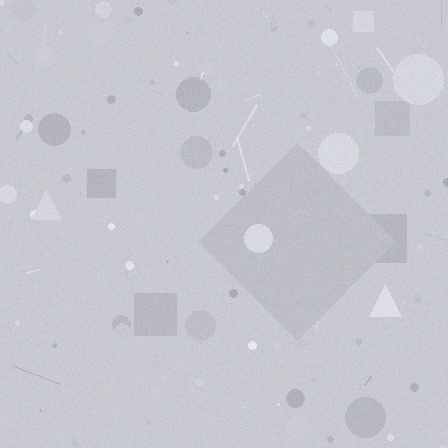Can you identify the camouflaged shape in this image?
The camouflaged shape is a diamond.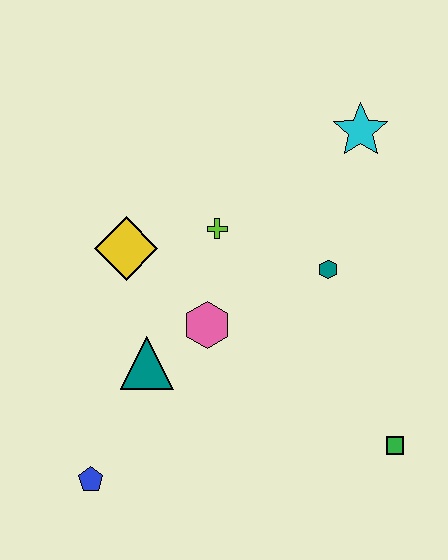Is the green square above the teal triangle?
No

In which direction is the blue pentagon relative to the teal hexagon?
The blue pentagon is to the left of the teal hexagon.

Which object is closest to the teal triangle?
The pink hexagon is closest to the teal triangle.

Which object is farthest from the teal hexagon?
The blue pentagon is farthest from the teal hexagon.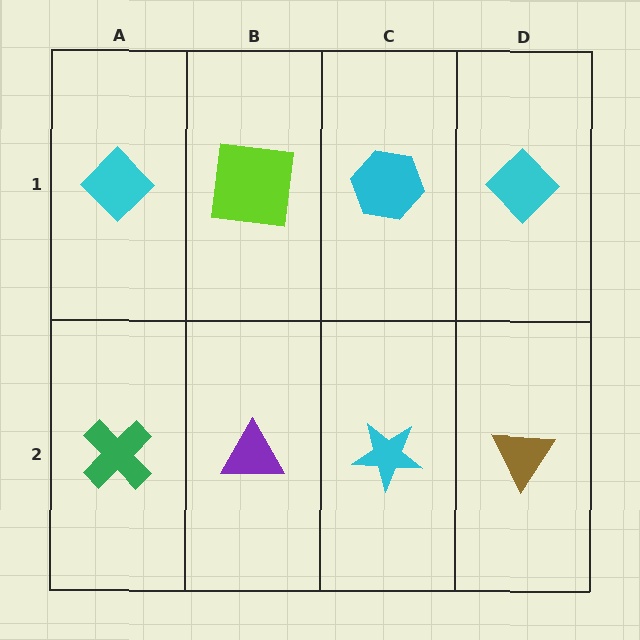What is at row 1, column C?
A cyan hexagon.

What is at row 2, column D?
A brown triangle.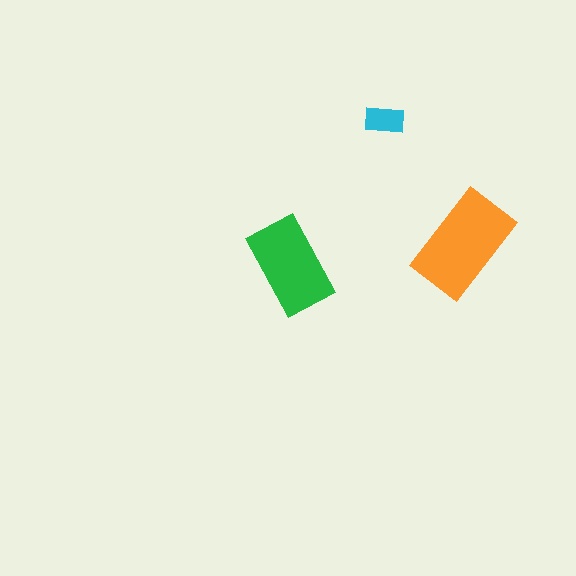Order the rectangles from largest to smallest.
the orange one, the green one, the cyan one.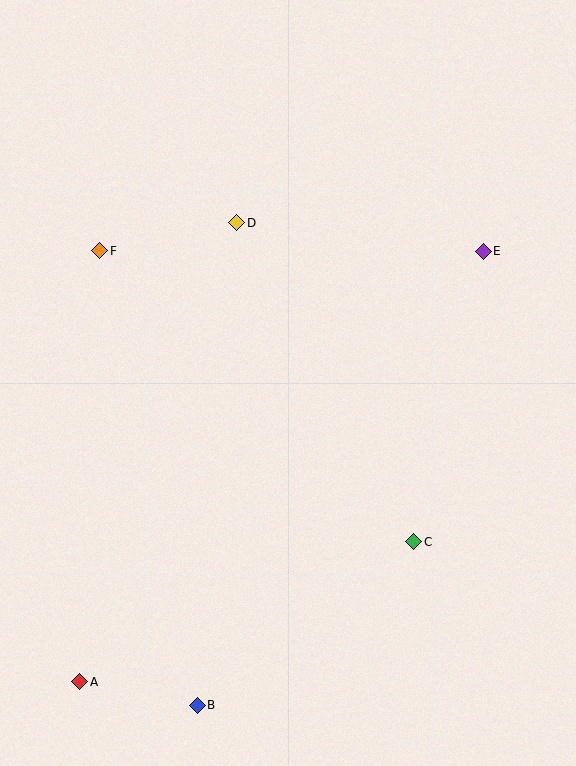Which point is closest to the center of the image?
Point D at (237, 223) is closest to the center.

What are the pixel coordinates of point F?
Point F is at (100, 251).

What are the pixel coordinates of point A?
Point A is at (80, 682).